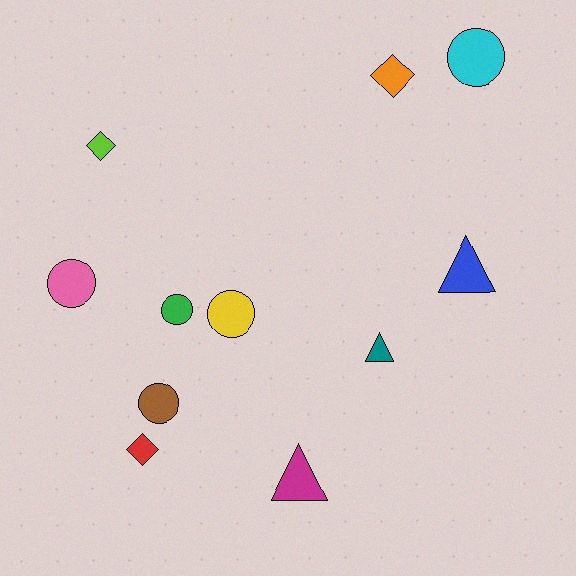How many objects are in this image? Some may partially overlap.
There are 11 objects.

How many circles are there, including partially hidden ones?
There are 5 circles.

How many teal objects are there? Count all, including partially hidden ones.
There is 1 teal object.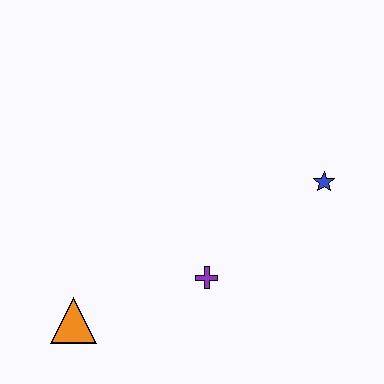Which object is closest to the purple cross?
The orange triangle is closest to the purple cross.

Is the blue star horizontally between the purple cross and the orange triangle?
No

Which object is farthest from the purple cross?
The blue star is farthest from the purple cross.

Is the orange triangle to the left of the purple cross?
Yes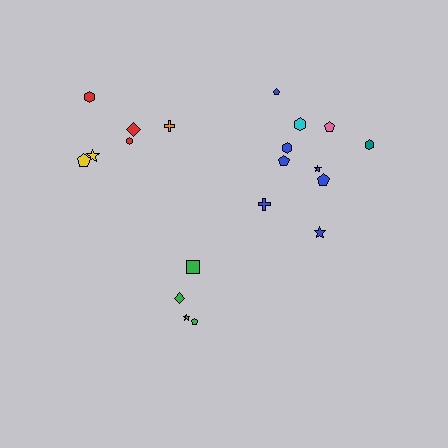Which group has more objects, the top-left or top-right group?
The top-right group.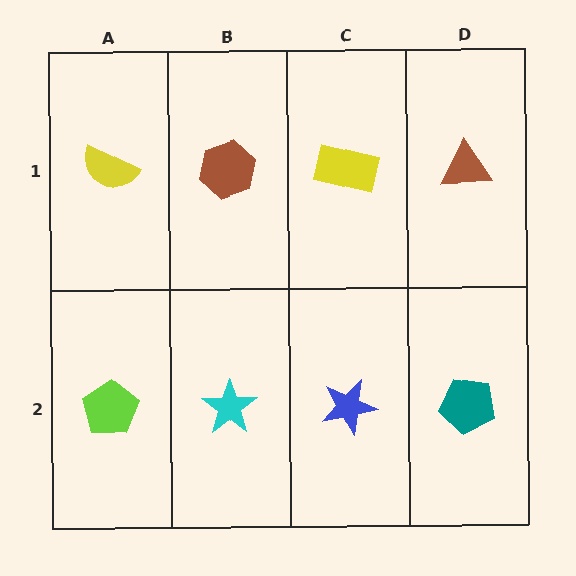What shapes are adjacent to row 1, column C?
A blue star (row 2, column C), a brown hexagon (row 1, column B), a brown triangle (row 1, column D).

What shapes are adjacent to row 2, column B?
A brown hexagon (row 1, column B), a lime pentagon (row 2, column A), a blue star (row 2, column C).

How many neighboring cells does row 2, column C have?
3.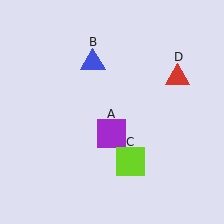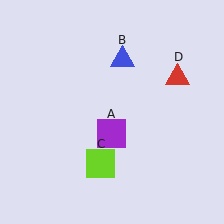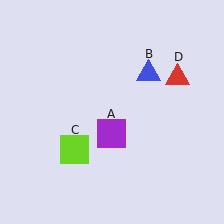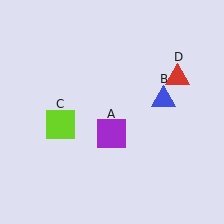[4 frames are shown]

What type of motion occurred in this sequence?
The blue triangle (object B), lime square (object C) rotated clockwise around the center of the scene.